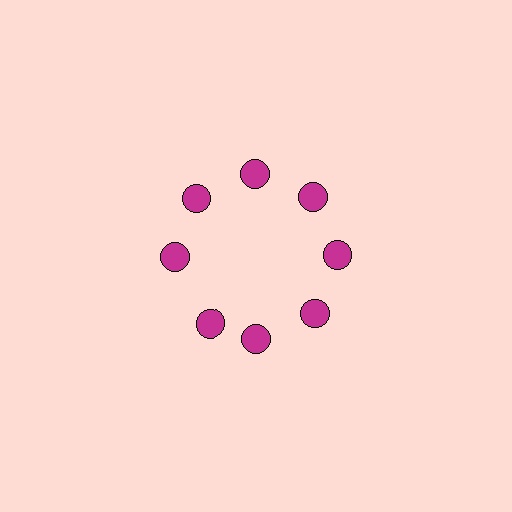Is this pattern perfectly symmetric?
No. The 8 magenta circles are arranged in a ring, but one element near the 8 o'clock position is rotated out of alignment along the ring, breaking the 8-fold rotational symmetry.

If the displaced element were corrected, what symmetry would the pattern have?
It would have 8-fold rotational symmetry — the pattern would map onto itself every 45 degrees.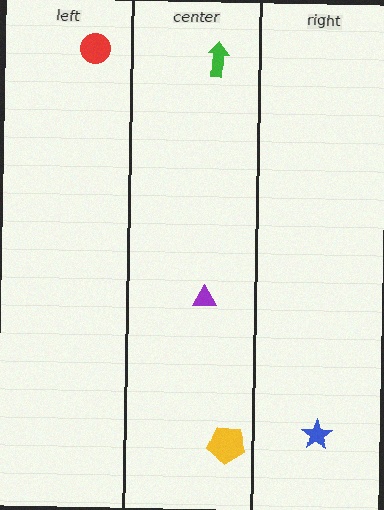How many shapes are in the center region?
3.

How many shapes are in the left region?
1.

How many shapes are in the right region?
1.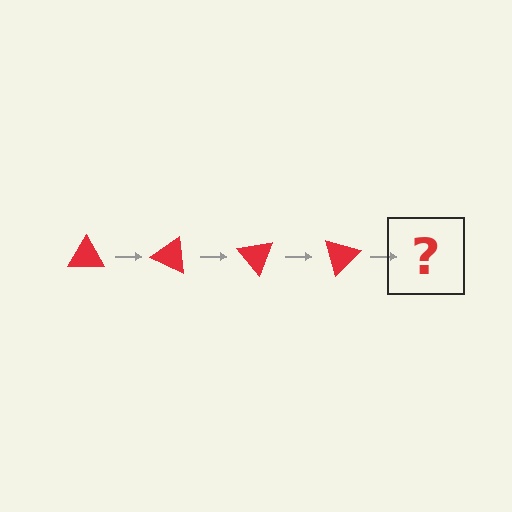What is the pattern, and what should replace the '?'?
The pattern is that the triangle rotates 25 degrees each step. The '?' should be a red triangle rotated 100 degrees.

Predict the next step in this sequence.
The next step is a red triangle rotated 100 degrees.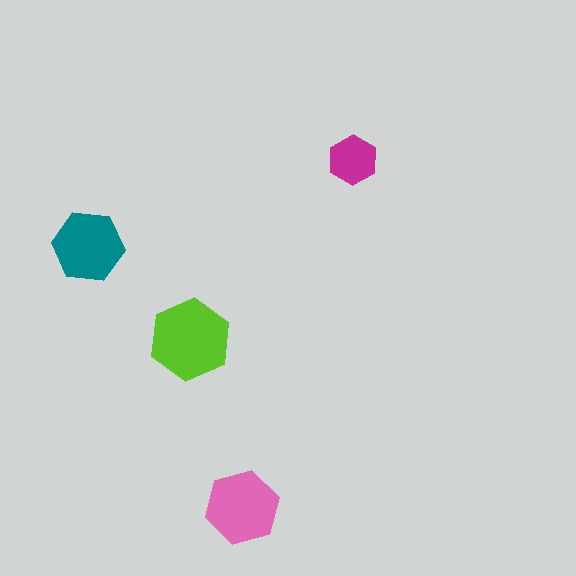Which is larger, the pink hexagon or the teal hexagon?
The pink one.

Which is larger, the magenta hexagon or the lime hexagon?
The lime one.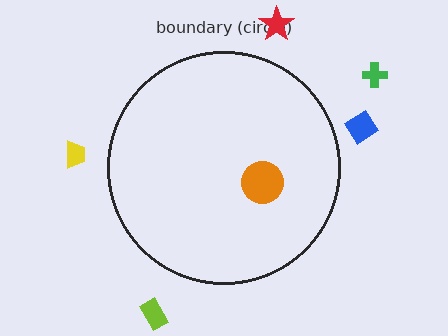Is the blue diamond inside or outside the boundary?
Outside.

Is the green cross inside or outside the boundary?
Outside.